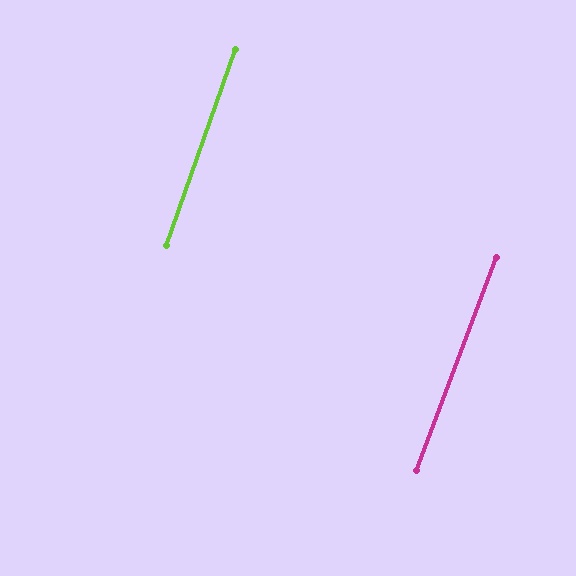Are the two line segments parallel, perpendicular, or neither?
Parallel — their directions differ by only 1.0°.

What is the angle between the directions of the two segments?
Approximately 1 degree.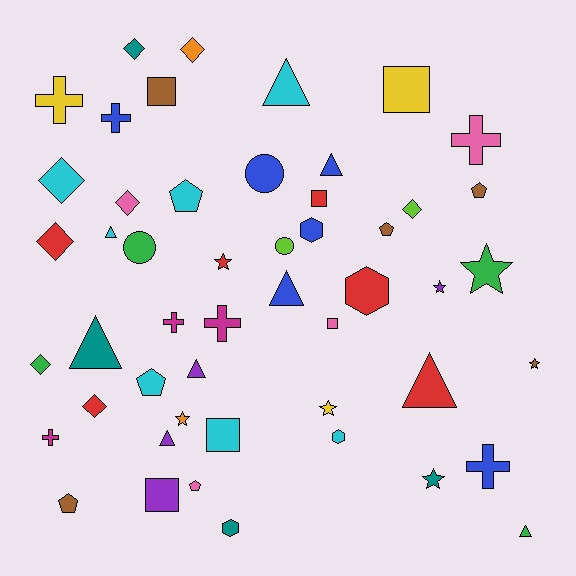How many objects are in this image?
There are 50 objects.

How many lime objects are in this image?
There are 2 lime objects.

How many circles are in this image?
There are 3 circles.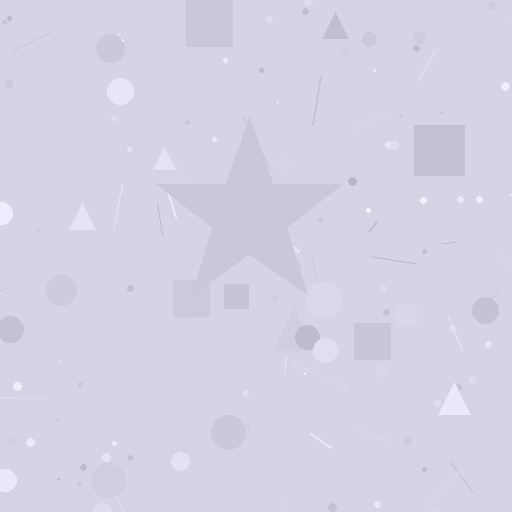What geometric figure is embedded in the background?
A star is embedded in the background.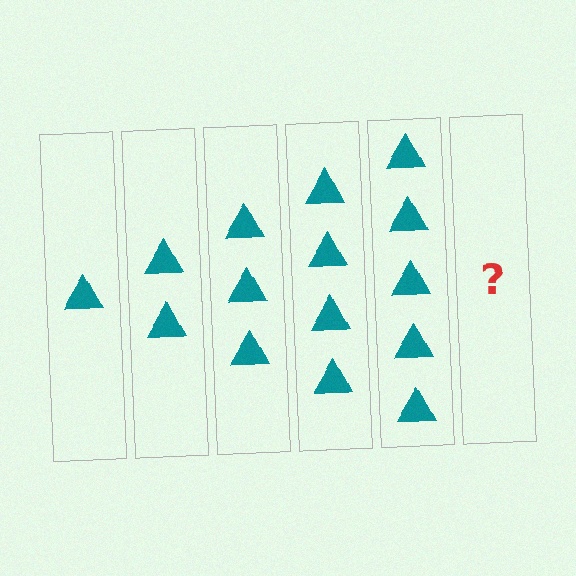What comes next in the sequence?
The next element should be 6 triangles.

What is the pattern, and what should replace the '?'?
The pattern is that each step adds one more triangle. The '?' should be 6 triangles.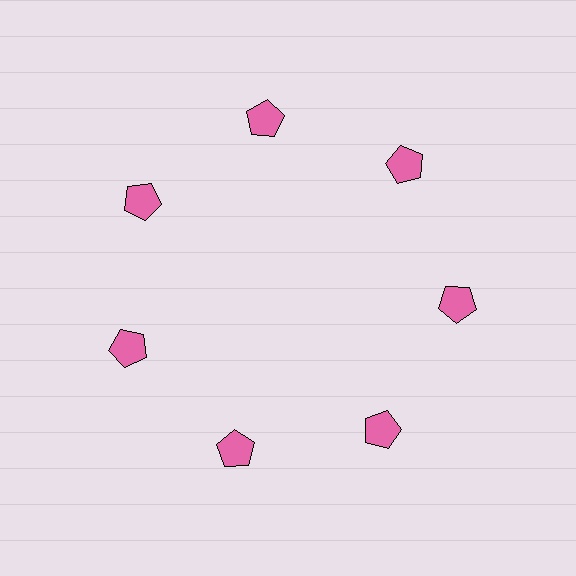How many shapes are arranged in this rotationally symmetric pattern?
There are 7 shapes, arranged in 7 groups of 1.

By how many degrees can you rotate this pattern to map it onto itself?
The pattern maps onto itself every 51 degrees of rotation.